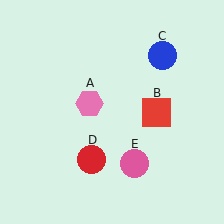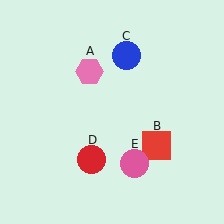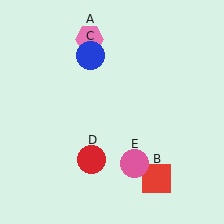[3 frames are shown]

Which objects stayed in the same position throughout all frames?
Red circle (object D) and pink circle (object E) remained stationary.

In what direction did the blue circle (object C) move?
The blue circle (object C) moved left.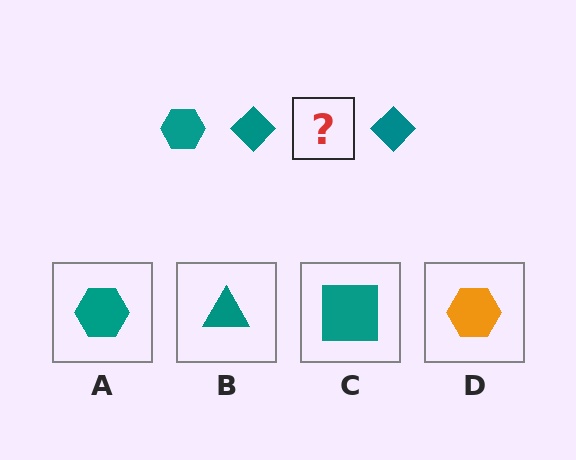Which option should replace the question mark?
Option A.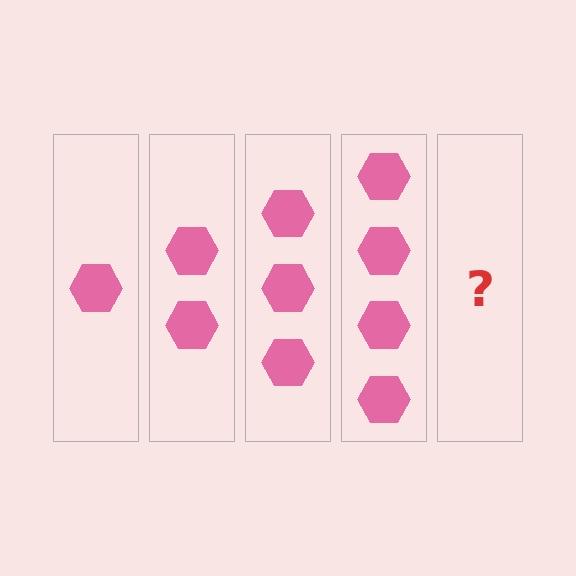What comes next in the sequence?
The next element should be 5 hexagons.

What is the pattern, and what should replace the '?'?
The pattern is that each step adds one more hexagon. The '?' should be 5 hexagons.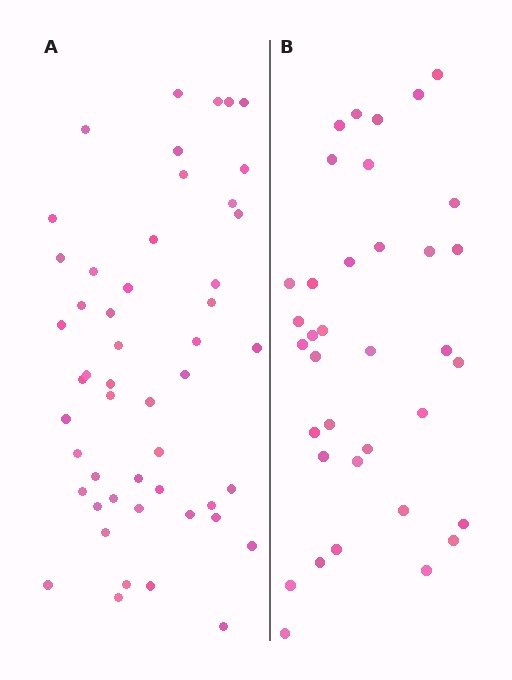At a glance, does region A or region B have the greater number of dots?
Region A (the left region) has more dots.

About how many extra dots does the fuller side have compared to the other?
Region A has approximately 15 more dots than region B.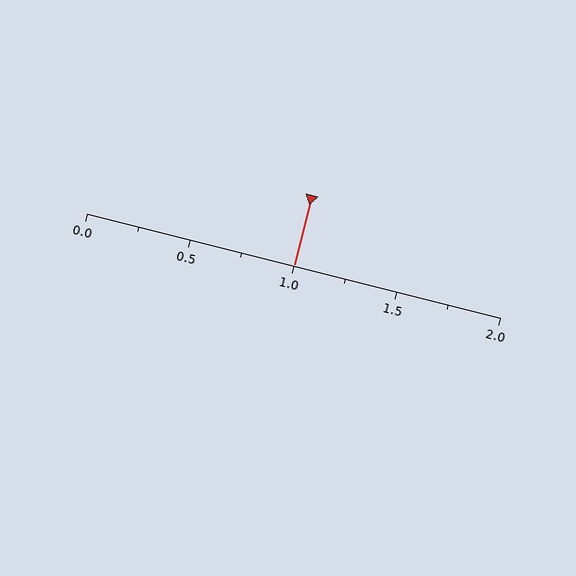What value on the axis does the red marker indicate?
The marker indicates approximately 1.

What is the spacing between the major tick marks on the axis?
The major ticks are spaced 0.5 apart.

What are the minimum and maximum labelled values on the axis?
The axis runs from 0.0 to 2.0.